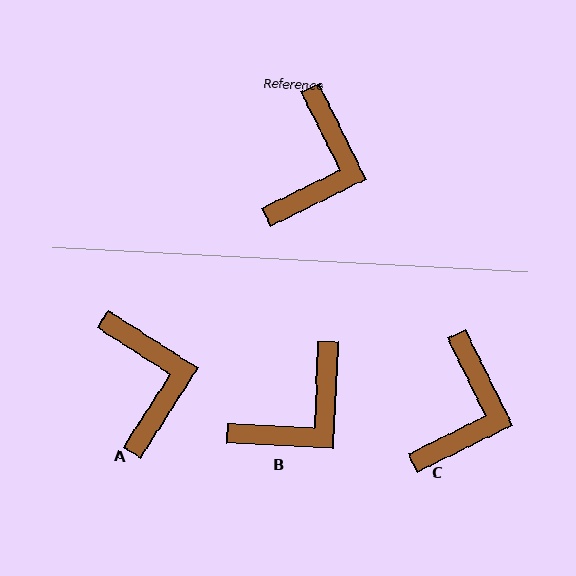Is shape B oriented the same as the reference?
No, it is off by about 29 degrees.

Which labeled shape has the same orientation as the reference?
C.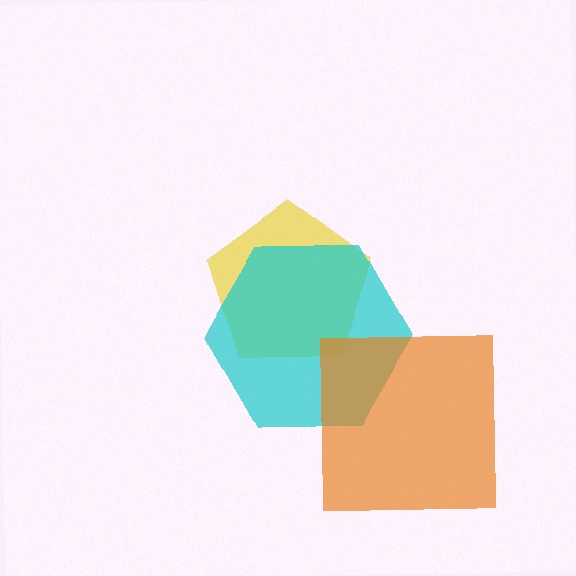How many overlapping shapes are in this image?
There are 3 overlapping shapes in the image.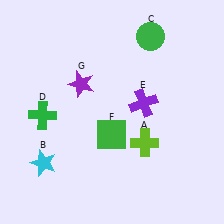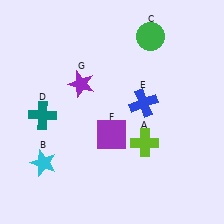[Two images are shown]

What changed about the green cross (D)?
In Image 1, D is green. In Image 2, it changed to teal.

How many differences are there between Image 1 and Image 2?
There are 3 differences between the two images.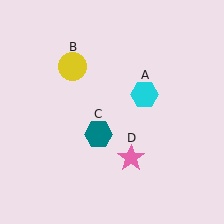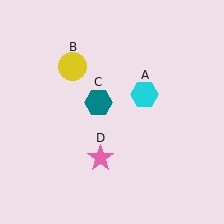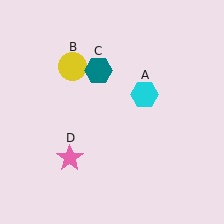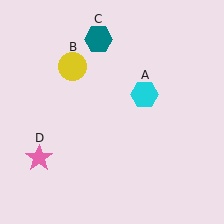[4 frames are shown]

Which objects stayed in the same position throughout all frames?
Cyan hexagon (object A) and yellow circle (object B) remained stationary.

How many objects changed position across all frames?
2 objects changed position: teal hexagon (object C), pink star (object D).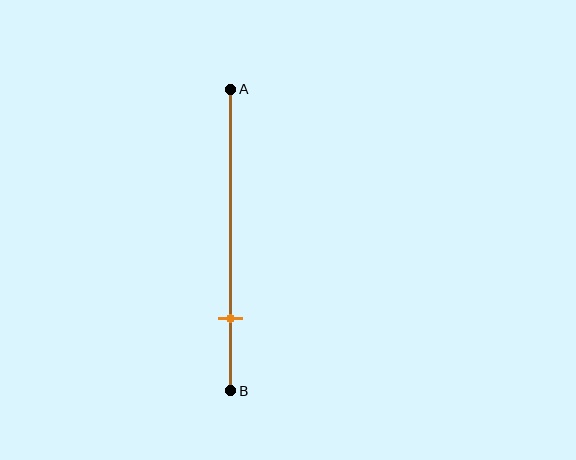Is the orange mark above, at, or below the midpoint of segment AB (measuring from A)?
The orange mark is below the midpoint of segment AB.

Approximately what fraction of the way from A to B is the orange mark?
The orange mark is approximately 75% of the way from A to B.